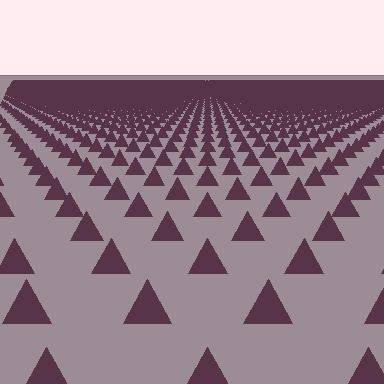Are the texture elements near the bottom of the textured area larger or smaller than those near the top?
Larger. Near the bottom, elements are closer to the viewer and appear at a bigger on-screen size.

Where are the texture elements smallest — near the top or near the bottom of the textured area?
Near the top.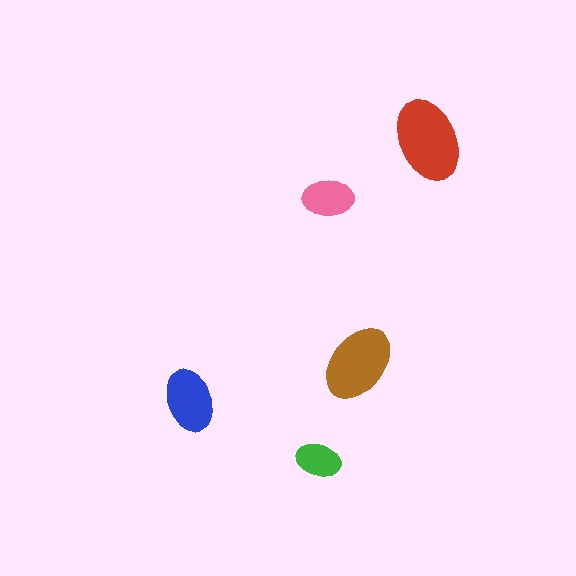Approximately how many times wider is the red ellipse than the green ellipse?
About 2 times wider.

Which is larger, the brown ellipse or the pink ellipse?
The brown one.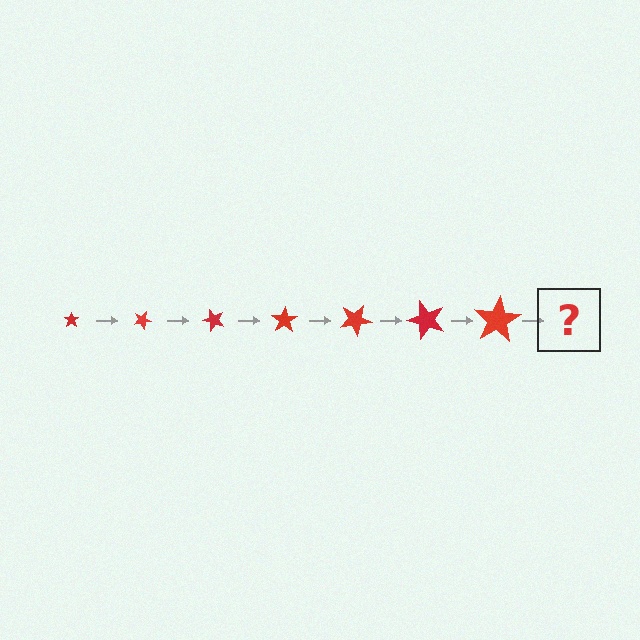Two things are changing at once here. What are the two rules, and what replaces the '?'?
The two rules are that the star grows larger each step and it rotates 25 degrees each step. The '?' should be a star, larger than the previous one and rotated 175 degrees from the start.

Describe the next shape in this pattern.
It should be a star, larger than the previous one and rotated 175 degrees from the start.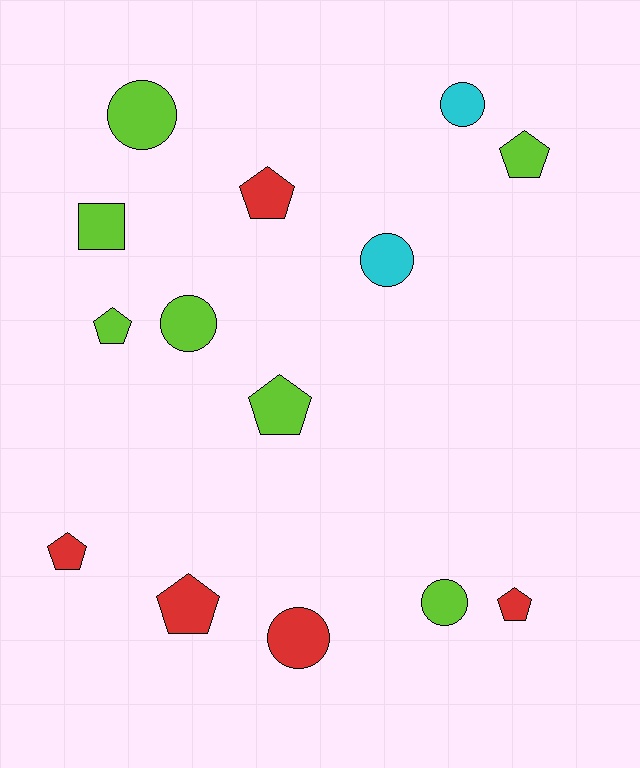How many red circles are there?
There is 1 red circle.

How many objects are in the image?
There are 14 objects.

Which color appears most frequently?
Lime, with 7 objects.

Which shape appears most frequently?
Pentagon, with 7 objects.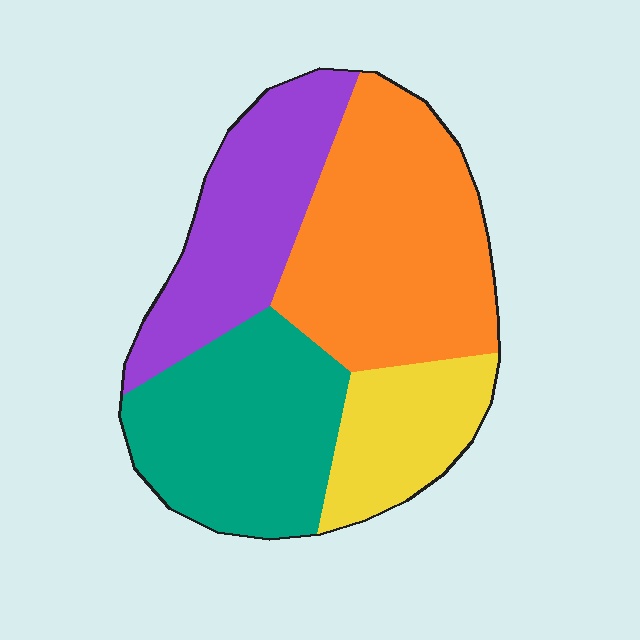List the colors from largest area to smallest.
From largest to smallest: orange, teal, purple, yellow.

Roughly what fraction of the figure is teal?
Teal takes up between a quarter and a half of the figure.